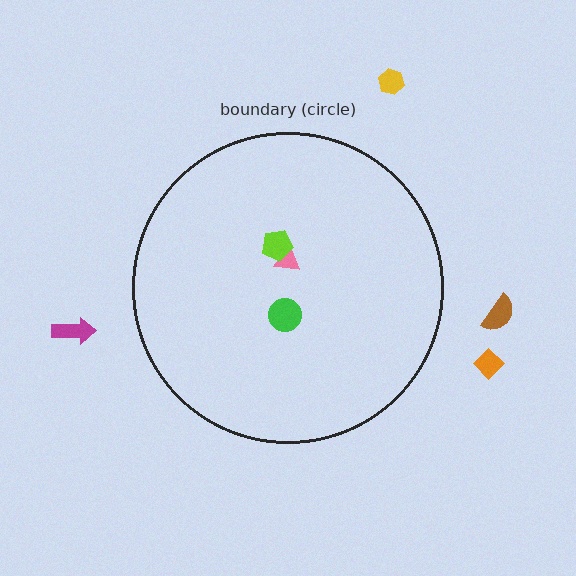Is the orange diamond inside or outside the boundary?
Outside.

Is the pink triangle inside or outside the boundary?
Inside.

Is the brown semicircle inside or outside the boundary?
Outside.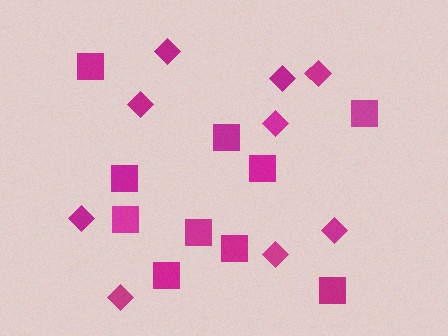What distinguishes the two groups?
There are 2 groups: one group of squares (10) and one group of diamonds (9).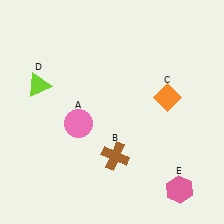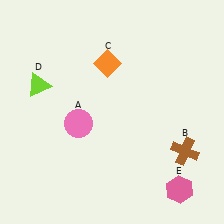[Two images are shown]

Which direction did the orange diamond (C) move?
The orange diamond (C) moved left.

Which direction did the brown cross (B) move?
The brown cross (B) moved right.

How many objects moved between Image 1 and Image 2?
2 objects moved between the two images.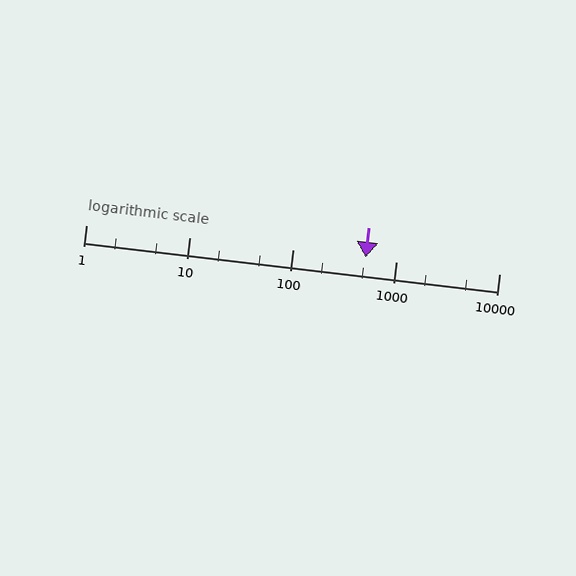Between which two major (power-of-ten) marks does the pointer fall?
The pointer is between 100 and 1000.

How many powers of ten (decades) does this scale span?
The scale spans 4 decades, from 1 to 10000.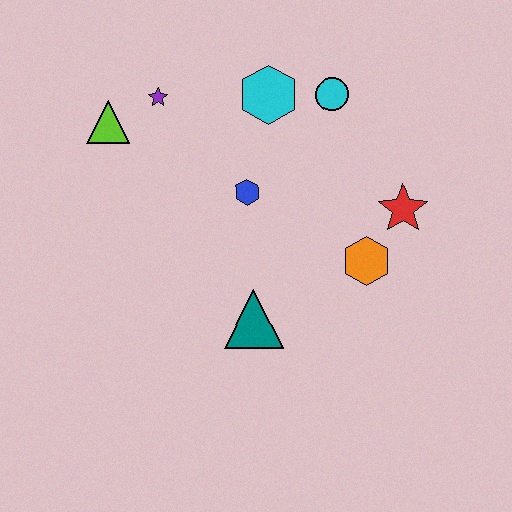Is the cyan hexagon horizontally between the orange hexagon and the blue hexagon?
Yes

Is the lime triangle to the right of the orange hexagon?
No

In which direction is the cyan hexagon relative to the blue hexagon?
The cyan hexagon is above the blue hexagon.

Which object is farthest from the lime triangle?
The red star is farthest from the lime triangle.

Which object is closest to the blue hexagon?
The cyan hexagon is closest to the blue hexagon.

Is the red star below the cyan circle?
Yes